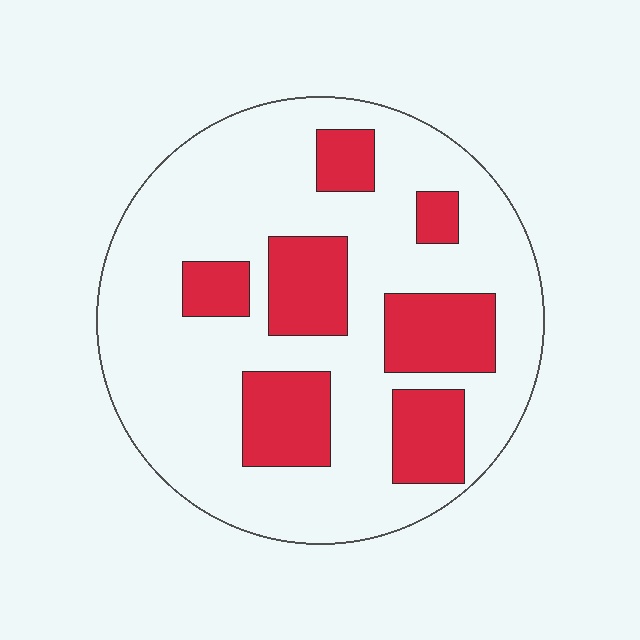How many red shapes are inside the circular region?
7.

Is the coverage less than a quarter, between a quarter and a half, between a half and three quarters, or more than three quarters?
Between a quarter and a half.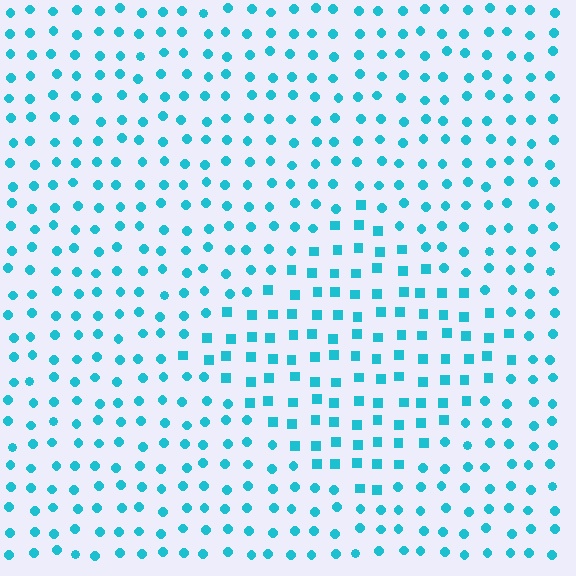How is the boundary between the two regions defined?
The boundary is defined by a change in element shape: squares inside vs. circles outside. All elements share the same color and spacing.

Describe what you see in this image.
The image is filled with small cyan elements arranged in a uniform grid. A diamond-shaped region contains squares, while the surrounding area contains circles. The boundary is defined purely by the change in element shape.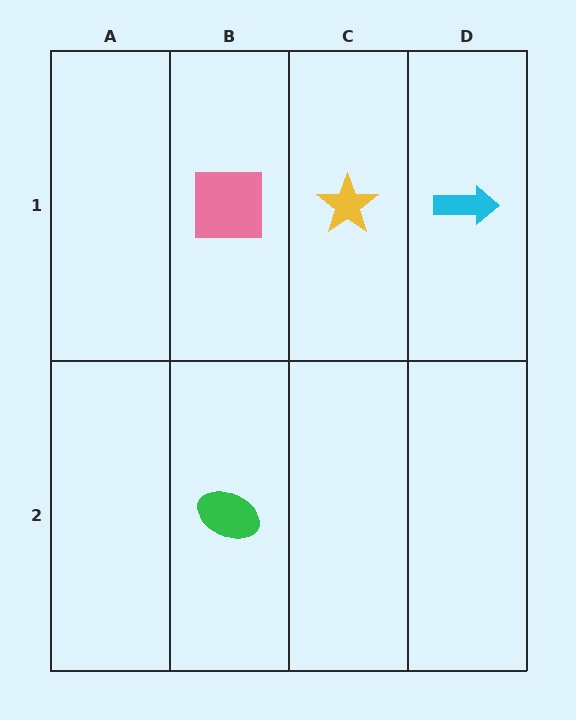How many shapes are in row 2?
1 shape.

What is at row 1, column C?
A yellow star.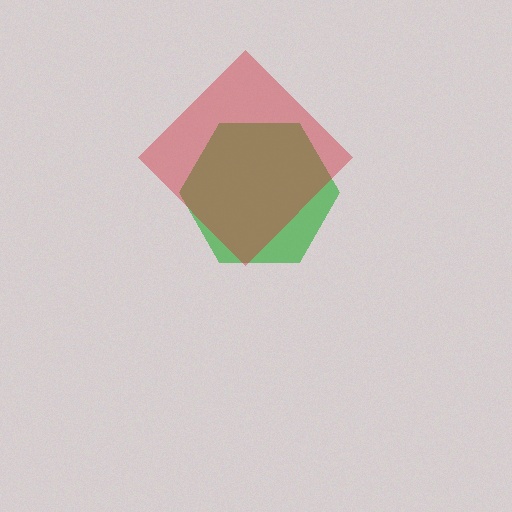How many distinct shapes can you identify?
There are 2 distinct shapes: a green hexagon, a red diamond.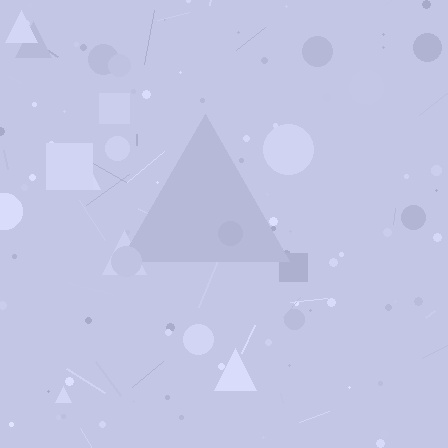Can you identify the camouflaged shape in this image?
The camouflaged shape is a triangle.